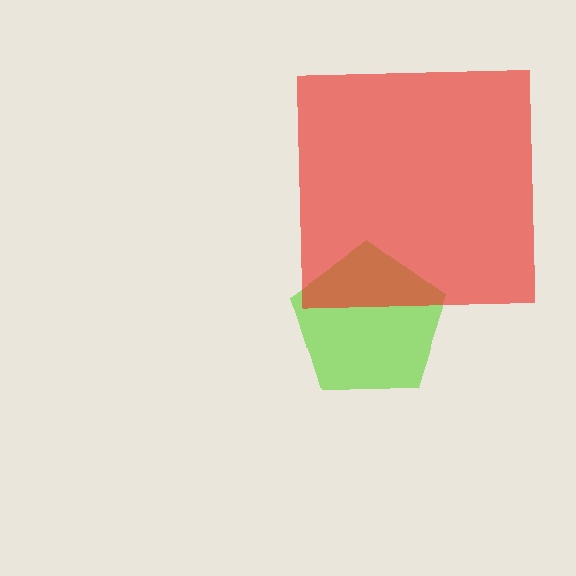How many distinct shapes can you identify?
There are 2 distinct shapes: a lime pentagon, a red square.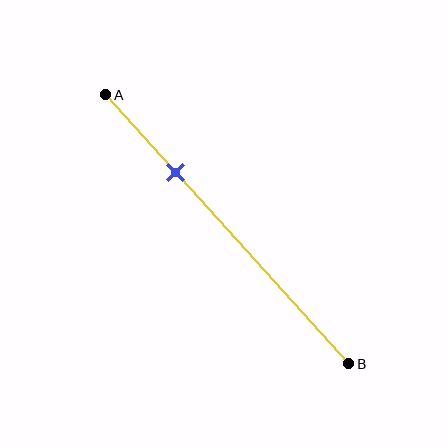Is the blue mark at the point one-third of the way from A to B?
No, the mark is at about 30% from A, not at the 33% one-third point.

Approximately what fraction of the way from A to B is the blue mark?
The blue mark is approximately 30% of the way from A to B.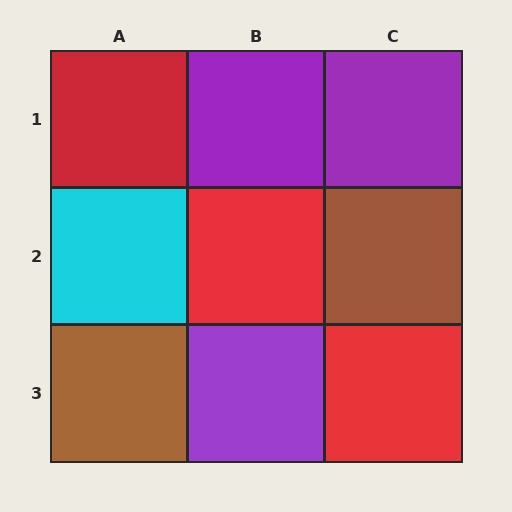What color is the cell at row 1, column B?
Purple.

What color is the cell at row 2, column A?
Cyan.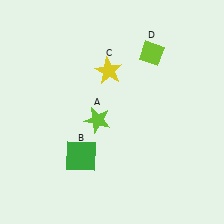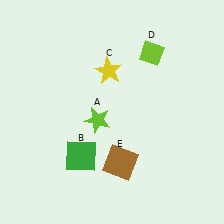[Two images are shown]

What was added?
A brown square (E) was added in Image 2.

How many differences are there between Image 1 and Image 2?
There is 1 difference between the two images.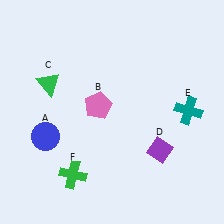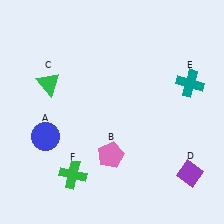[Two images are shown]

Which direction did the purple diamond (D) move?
The purple diamond (D) moved right.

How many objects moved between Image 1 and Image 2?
3 objects moved between the two images.